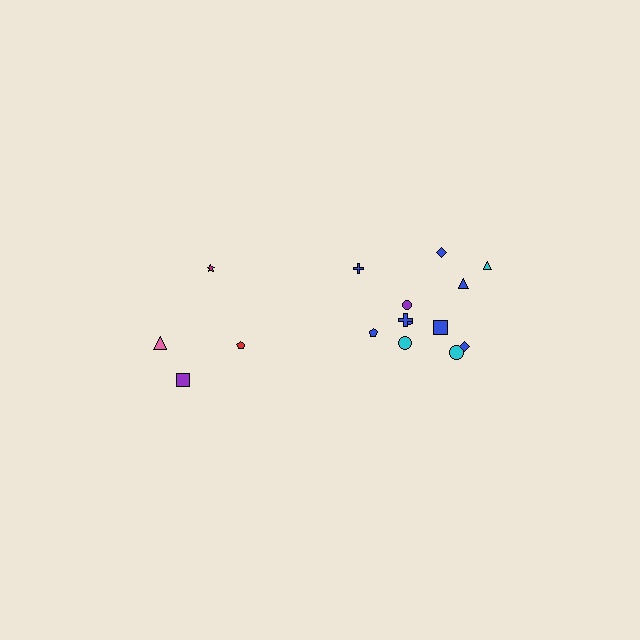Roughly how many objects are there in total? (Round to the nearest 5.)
Roughly 15 objects in total.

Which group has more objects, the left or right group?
The right group.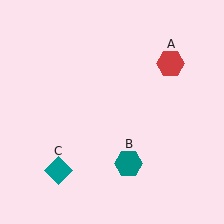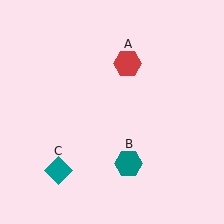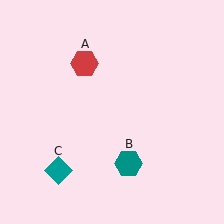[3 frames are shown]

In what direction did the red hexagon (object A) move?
The red hexagon (object A) moved left.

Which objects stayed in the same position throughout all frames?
Teal hexagon (object B) and teal diamond (object C) remained stationary.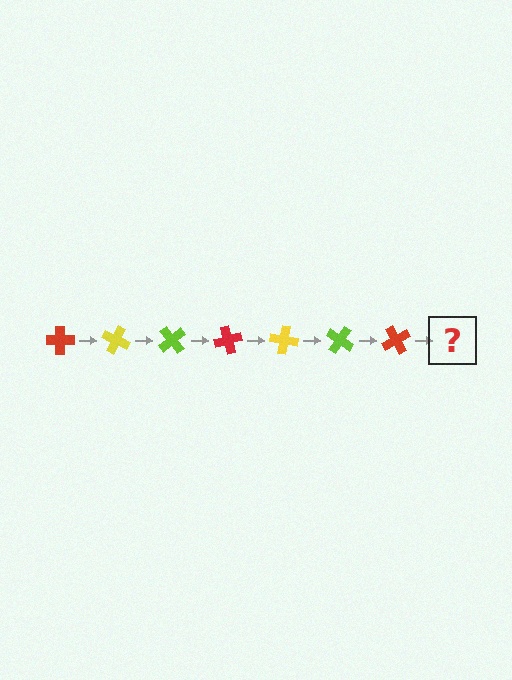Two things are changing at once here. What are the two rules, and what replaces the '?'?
The two rules are that it rotates 25 degrees each step and the color cycles through red, yellow, and lime. The '?' should be a yellow cross, rotated 175 degrees from the start.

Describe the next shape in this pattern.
It should be a yellow cross, rotated 175 degrees from the start.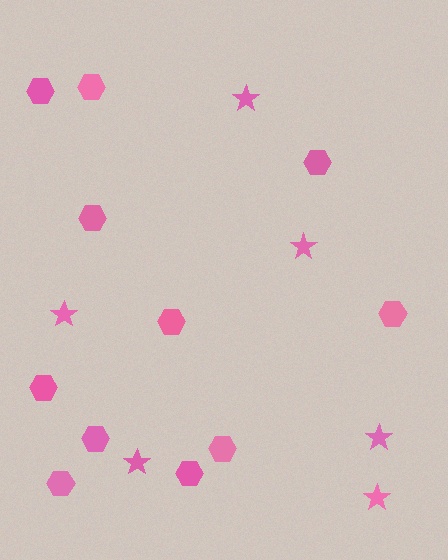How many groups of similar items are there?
There are 2 groups: one group of stars (6) and one group of hexagons (11).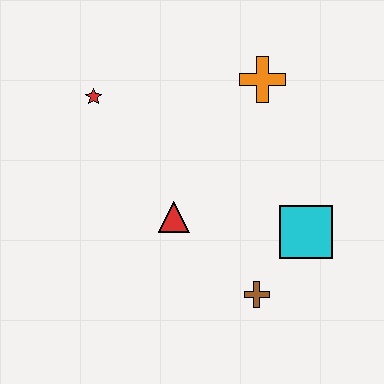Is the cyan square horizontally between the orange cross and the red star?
No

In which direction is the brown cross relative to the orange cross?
The brown cross is below the orange cross.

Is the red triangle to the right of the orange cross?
No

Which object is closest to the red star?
The red triangle is closest to the red star.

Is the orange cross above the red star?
Yes